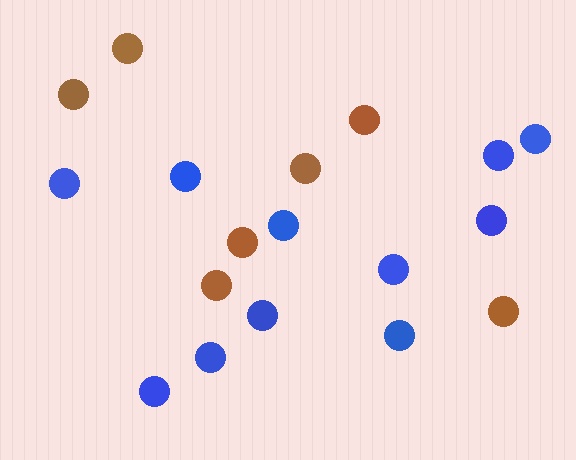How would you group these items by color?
There are 2 groups: one group of brown circles (7) and one group of blue circles (11).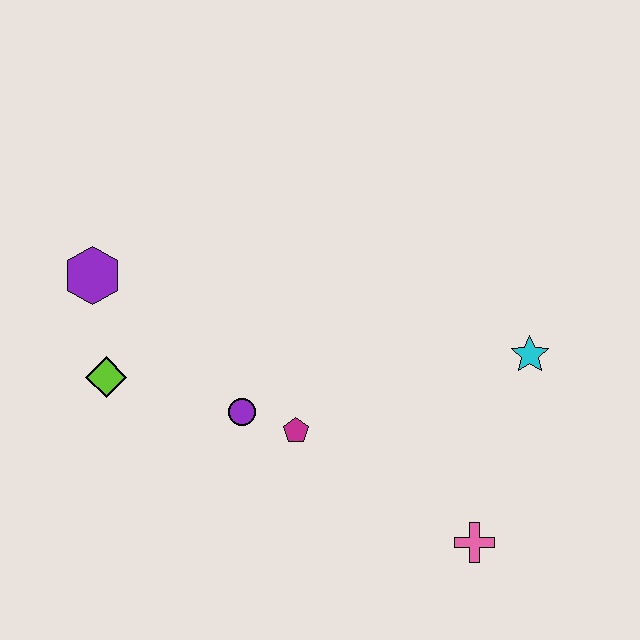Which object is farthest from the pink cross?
The purple hexagon is farthest from the pink cross.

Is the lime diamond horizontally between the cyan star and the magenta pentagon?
No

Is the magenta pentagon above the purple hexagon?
No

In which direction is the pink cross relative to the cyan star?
The pink cross is below the cyan star.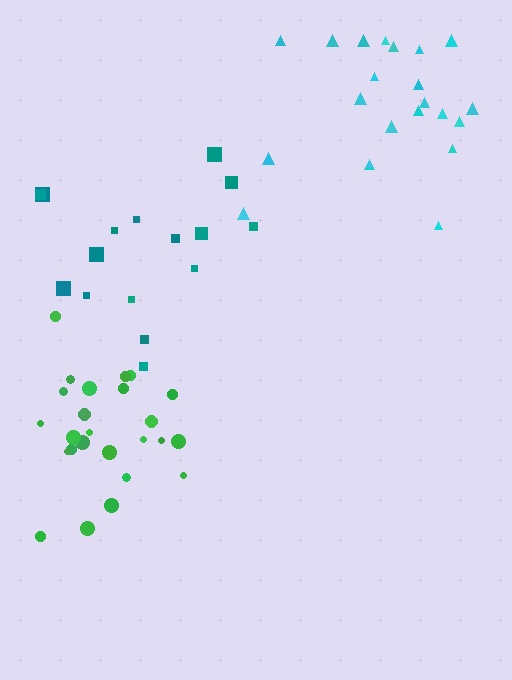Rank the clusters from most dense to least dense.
green, cyan, teal.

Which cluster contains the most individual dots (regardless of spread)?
Green (25).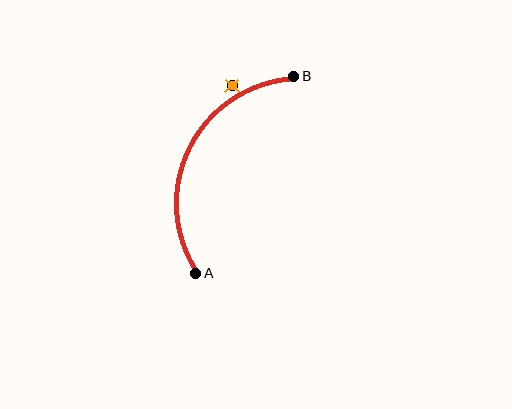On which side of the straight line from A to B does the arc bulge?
The arc bulges to the left of the straight line connecting A and B.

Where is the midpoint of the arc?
The arc midpoint is the point on the curve farthest from the straight line joining A and B. It sits to the left of that line.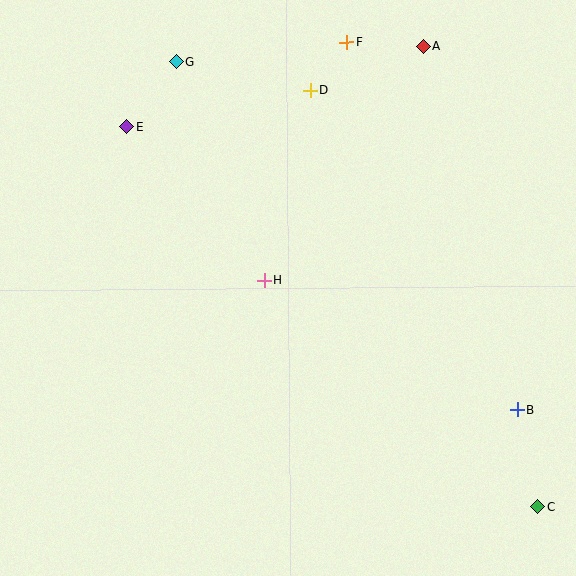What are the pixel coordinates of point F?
Point F is at (347, 42).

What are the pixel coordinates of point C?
Point C is at (538, 507).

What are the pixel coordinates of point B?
Point B is at (517, 410).